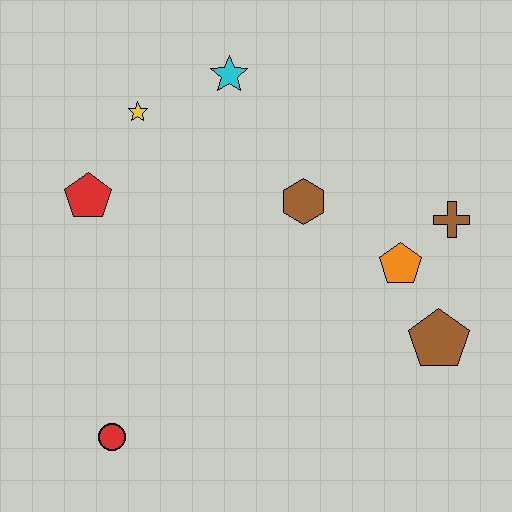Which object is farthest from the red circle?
The brown cross is farthest from the red circle.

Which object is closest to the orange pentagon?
The brown cross is closest to the orange pentagon.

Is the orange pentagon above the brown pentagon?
Yes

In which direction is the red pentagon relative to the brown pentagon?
The red pentagon is to the left of the brown pentagon.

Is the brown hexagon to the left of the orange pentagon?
Yes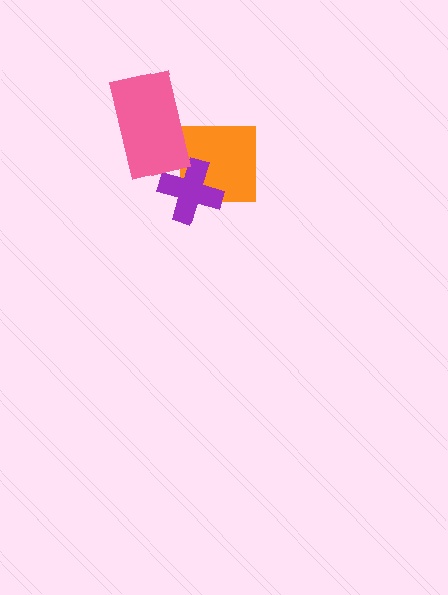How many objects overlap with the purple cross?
1 object overlaps with the purple cross.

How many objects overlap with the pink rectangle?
0 objects overlap with the pink rectangle.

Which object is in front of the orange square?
The purple cross is in front of the orange square.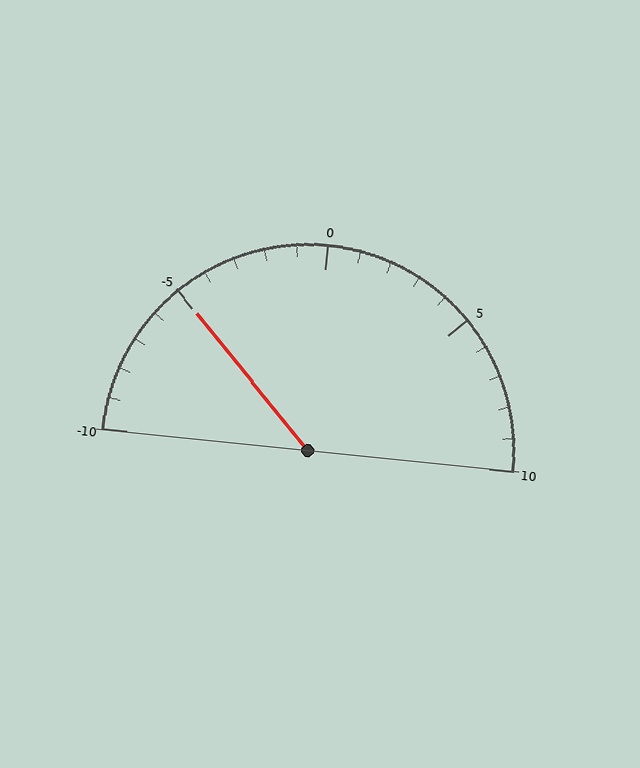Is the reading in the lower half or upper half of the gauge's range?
The reading is in the lower half of the range (-10 to 10).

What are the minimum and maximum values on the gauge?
The gauge ranges from -10 to 10.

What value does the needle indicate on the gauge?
The needle indicates approximately -5.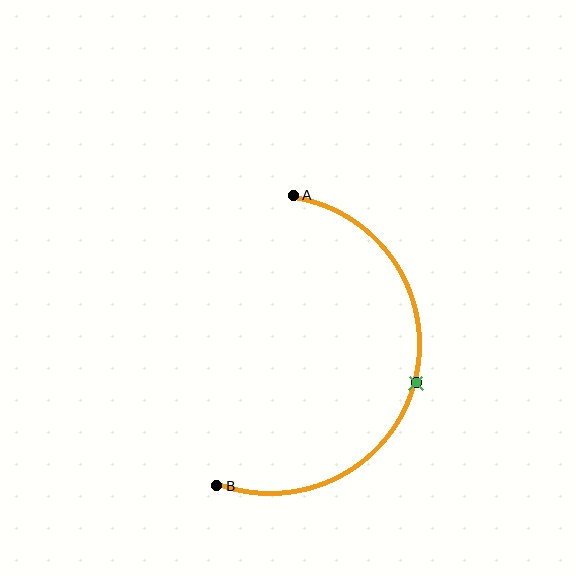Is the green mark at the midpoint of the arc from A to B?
Yes. The green mark lies on the arc at equal arc-length from both A and B — it is the arc midpoint.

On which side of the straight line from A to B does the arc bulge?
The arc bulges to the right of the straight line connecting A and B.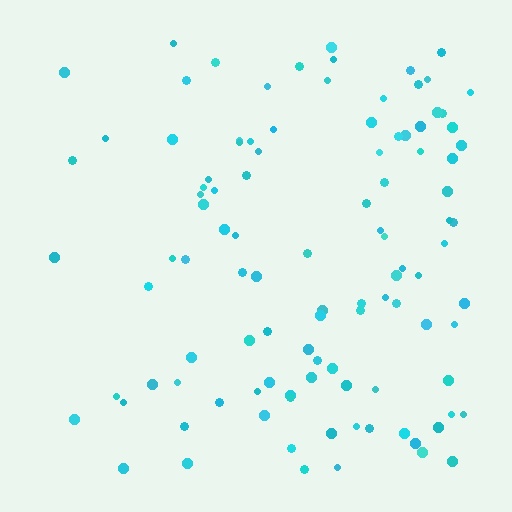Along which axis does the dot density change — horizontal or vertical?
Horizontal.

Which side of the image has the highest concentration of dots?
The right.